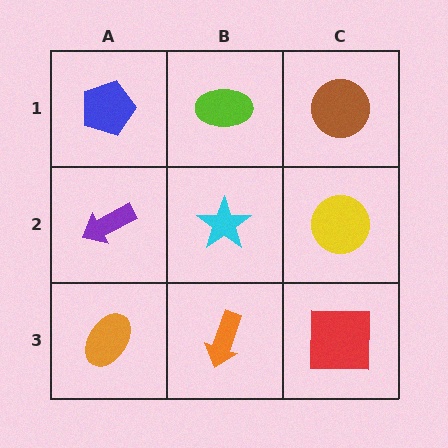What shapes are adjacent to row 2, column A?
A blue pentagon (row 1, column A), an orange ellipse (row 3, column A), a cyan star (row 2, column B).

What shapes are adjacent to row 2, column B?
A lime ellipse (row 1, column B), an orange arrow (row 3, column B), a purple arrow (row 2, column A), a yellow circle (row 2, column C).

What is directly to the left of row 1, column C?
A lime ellipse.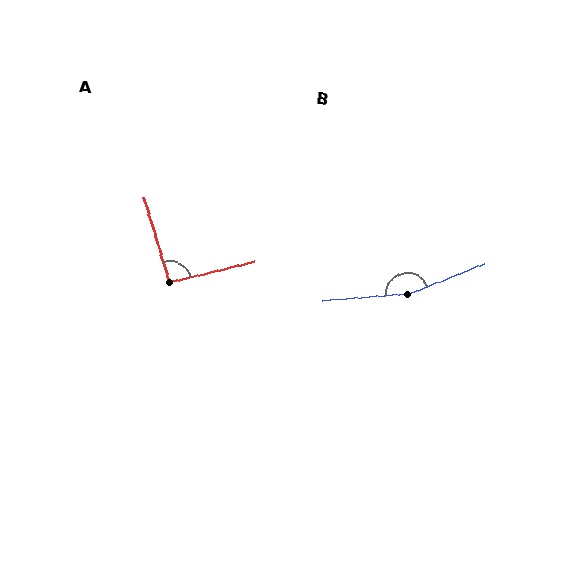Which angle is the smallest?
A, at approximately 93 degrees.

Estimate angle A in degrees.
Approximately 93 degrees.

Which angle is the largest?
B, at approximately 164 degrees.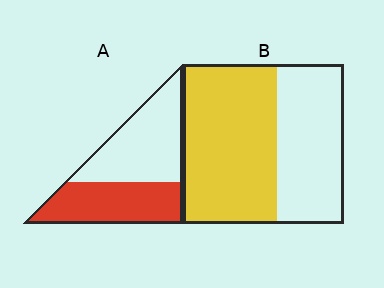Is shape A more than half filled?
No.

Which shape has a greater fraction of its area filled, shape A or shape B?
Shape B.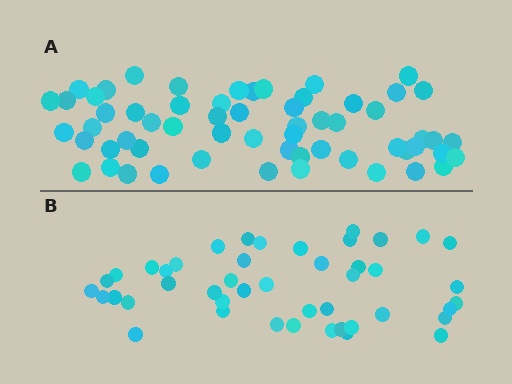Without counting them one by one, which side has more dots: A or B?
Region A (the top region) has more dots.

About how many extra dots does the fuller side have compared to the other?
Region A has approximately 15 more dots than region B.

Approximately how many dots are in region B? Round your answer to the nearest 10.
About 40 dots. (The exact count is 45, which rounds to 40.)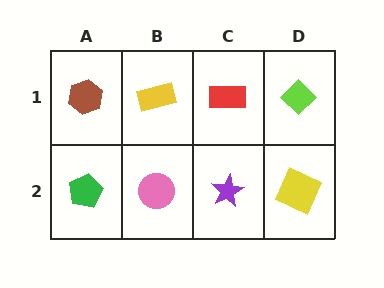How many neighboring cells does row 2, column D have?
2.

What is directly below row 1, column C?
A purple star.